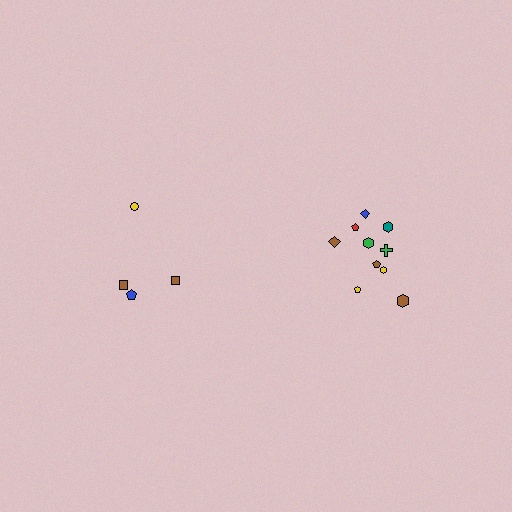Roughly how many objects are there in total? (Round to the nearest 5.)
Roughly 15 objects in total.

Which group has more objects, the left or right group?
The right group.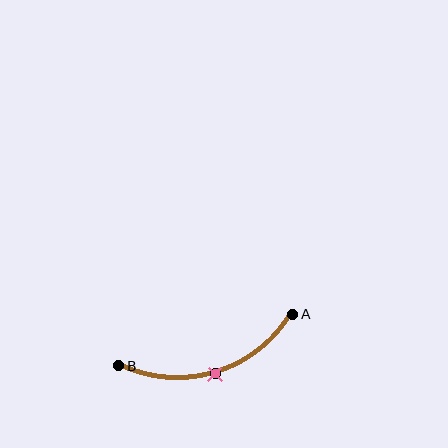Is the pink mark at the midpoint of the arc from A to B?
Yes. The pink mark lies on the arc at equal arc-length from both A and B — it is the arc midpoint.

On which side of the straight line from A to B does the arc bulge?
The arc bulges below the straight line connecting A and B.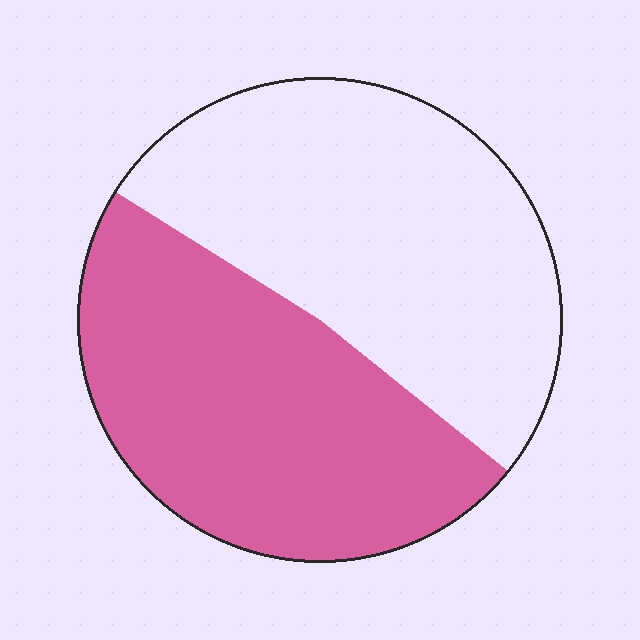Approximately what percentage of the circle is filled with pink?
Approximately 50%.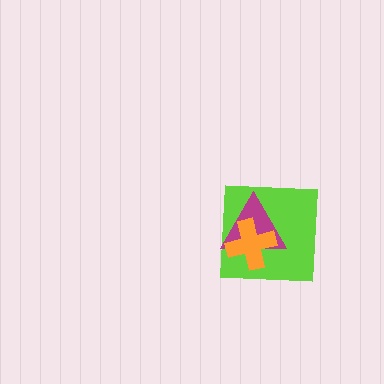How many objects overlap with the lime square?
2 objects overlap with the lime square.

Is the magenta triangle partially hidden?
Yes, it is partially covered by another shape.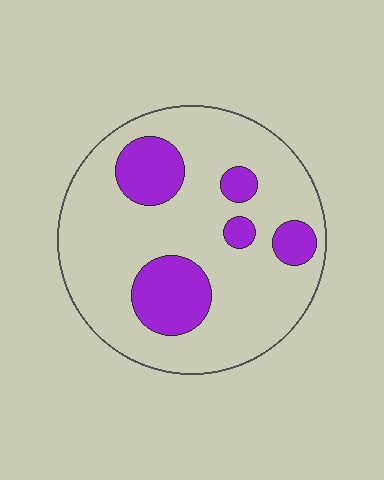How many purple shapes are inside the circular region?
5.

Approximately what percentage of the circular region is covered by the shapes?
Approximately 20%.